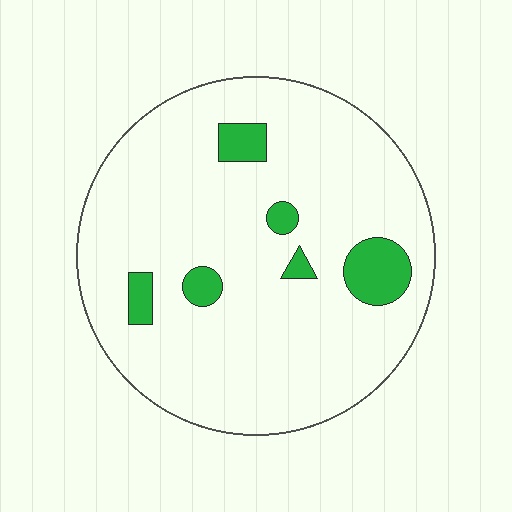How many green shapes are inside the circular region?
6.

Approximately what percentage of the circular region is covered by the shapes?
Approximately 10%.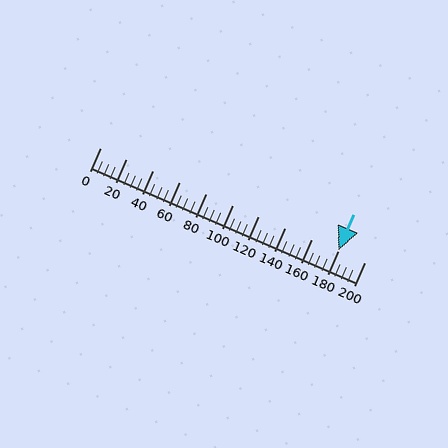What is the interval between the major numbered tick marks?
The major tick marks are spaced 20 units apart.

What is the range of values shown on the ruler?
The ruler shows values from 0 to 200.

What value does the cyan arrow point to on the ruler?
The cyan arrow points to approximately 180.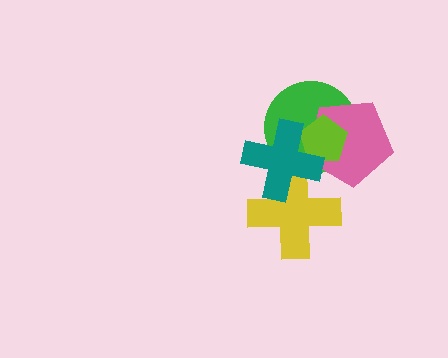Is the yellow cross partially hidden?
Yes, it is partially covered by another shape.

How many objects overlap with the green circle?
3 objects overlap with the green circle.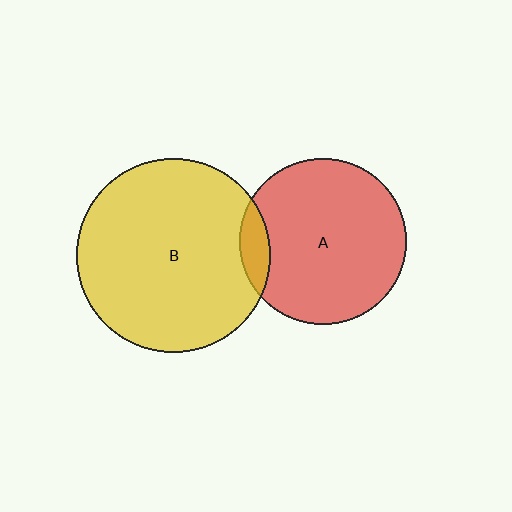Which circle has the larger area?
Circle B (yellow).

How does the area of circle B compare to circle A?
Approximately 1.4 times.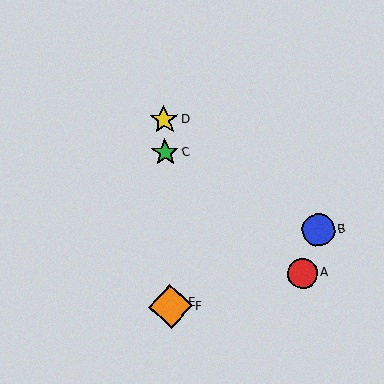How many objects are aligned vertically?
4 objects (C, D, E, F) are aligned vertically.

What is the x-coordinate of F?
Object F is at x≈171.